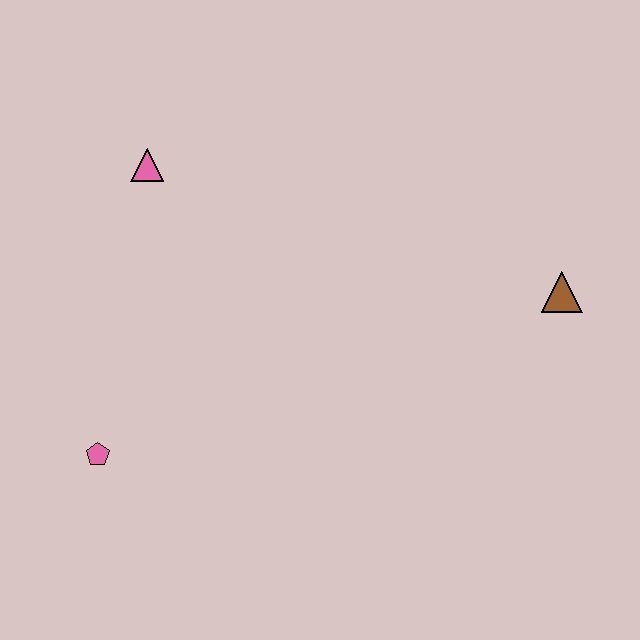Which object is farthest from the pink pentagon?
The brown triangle is farthest from the pink pentagon.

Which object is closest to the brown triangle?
The pink triangle is closest to the brown triangle.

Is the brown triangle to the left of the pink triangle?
No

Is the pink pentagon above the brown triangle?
No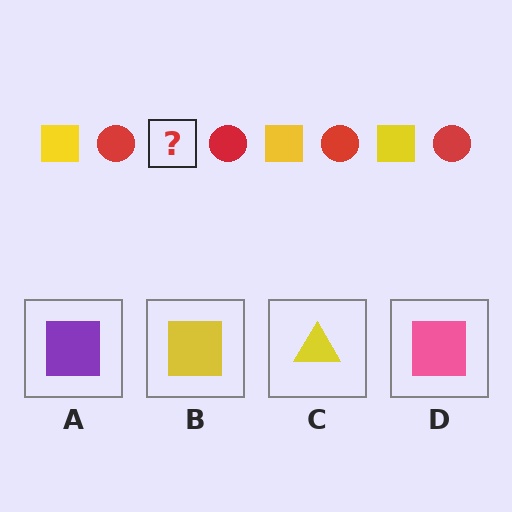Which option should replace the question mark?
Option B.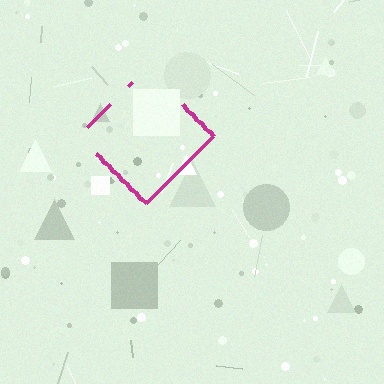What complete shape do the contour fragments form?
The contour fragments form a diamond.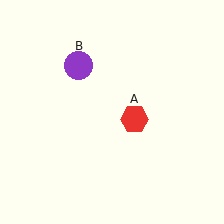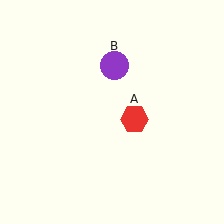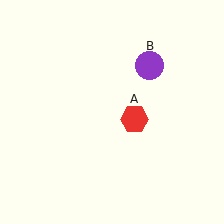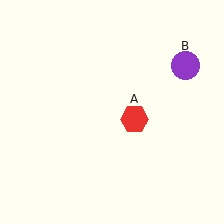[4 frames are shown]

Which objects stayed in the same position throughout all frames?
Red hexagon (object A) remained stationary.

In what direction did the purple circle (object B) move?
The purple circle (object B) moved right.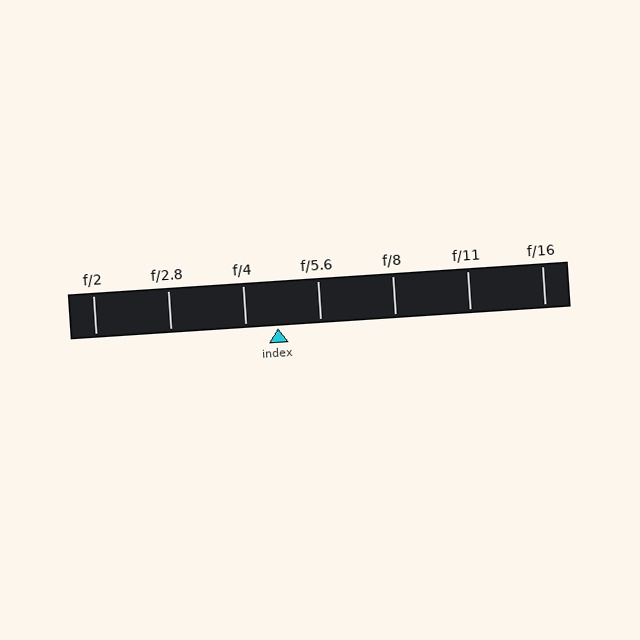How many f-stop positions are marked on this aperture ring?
There are 7 f-stop positions marked.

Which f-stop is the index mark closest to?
The index mark is closest to f/4.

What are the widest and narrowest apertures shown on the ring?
The widest aperture shown is f/2 and the narrowest is f/16.